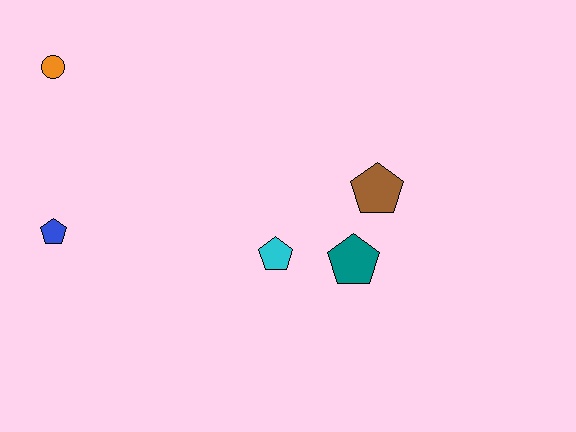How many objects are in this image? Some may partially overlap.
There are 5 objects.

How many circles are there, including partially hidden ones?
There is 1 circle.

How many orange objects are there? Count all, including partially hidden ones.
There is 1 orange object.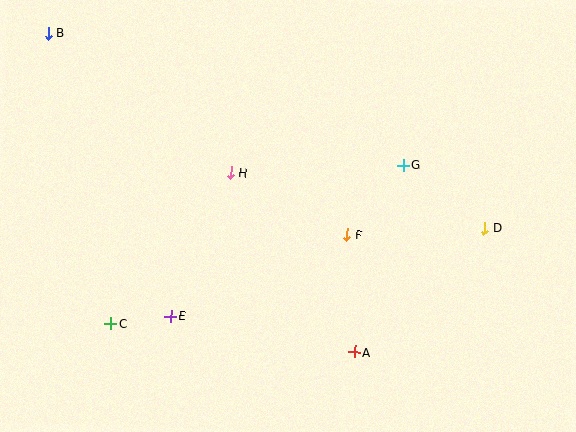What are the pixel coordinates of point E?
Point E is at (171, 316).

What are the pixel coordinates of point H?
Point H is at (231, 173).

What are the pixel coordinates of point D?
Point D is at (485, 228).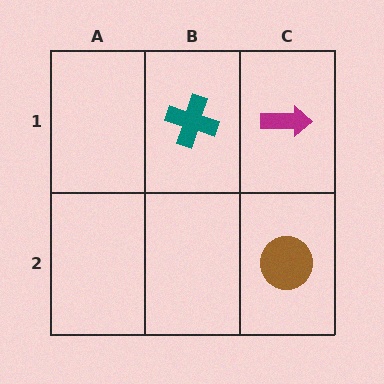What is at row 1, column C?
A magenta arrow.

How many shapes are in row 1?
2 shapes.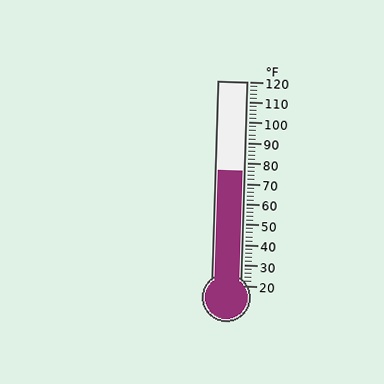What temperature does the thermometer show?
The thermometer shows approximately 76°F.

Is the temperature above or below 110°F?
The temperature is below 110°F.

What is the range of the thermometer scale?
The thermometer scale ranges from 20°F to 120°F.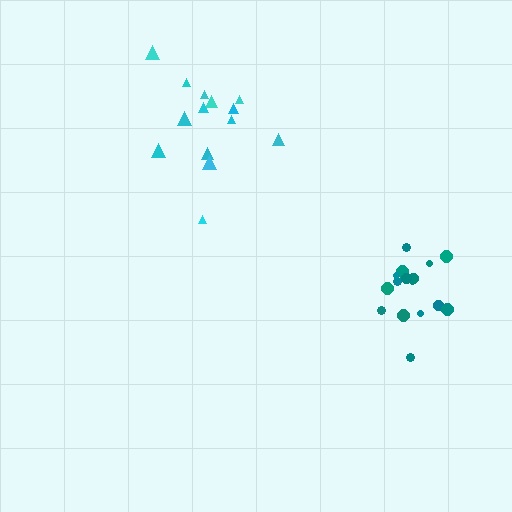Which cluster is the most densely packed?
Teal.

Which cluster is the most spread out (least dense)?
Cyan.